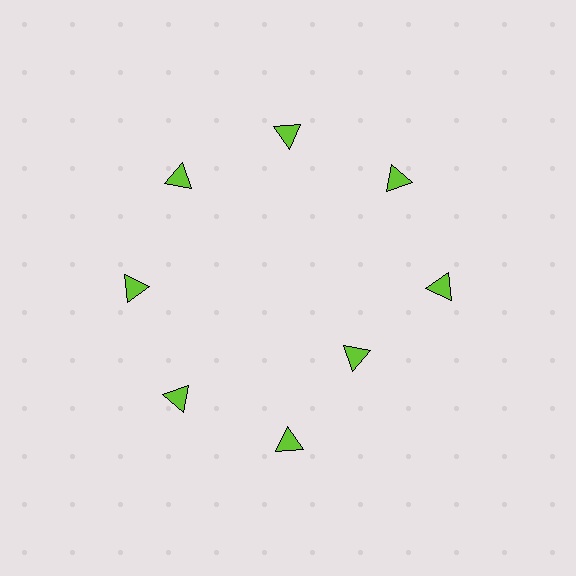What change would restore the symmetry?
The symmetry would be restored by moving it outward, back onto the ring so that all 8 triangles sit at equal angles and equal distance from the center.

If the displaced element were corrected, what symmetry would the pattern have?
It would have 8-fold rotational symmetry — the pattern would map onto itself every 45 degrees.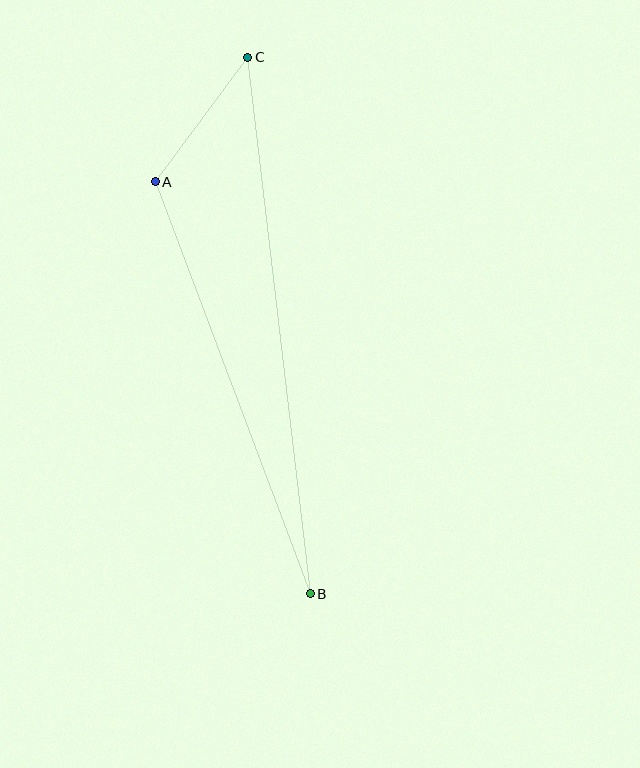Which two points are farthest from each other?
Points B and C are farthest from each other.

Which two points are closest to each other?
Points A and C are closest to each other.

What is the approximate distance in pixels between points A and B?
The distance between A and B is approximately 441 pixels.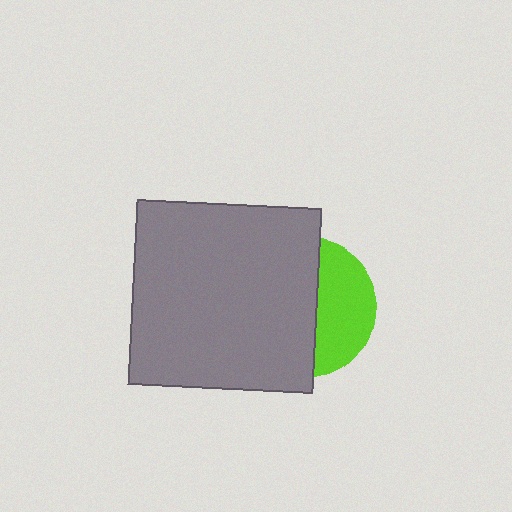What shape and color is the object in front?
The object in front is a gray square.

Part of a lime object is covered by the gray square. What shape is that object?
It is a circle.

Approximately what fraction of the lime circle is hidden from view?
Roughly 60% of the lime circle is hidden behind the gray square.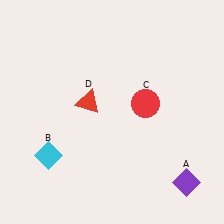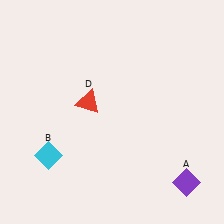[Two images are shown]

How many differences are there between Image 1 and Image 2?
There is 1 difference between the two images.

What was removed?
The red circle (C) was removed in Image 2.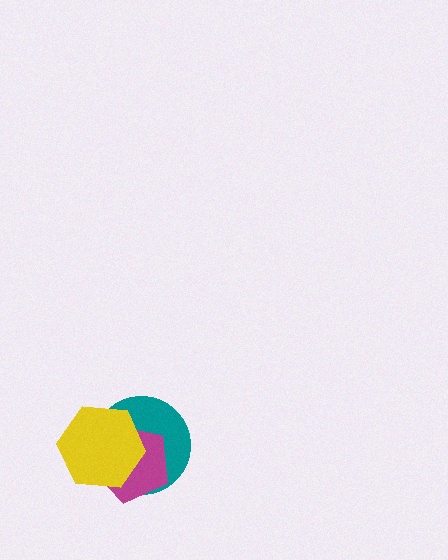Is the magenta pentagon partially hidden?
Yes, it is partially covered by another shape.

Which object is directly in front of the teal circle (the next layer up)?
The magenta pentagon is directly in front of the teal circle.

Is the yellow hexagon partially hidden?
No, no other shape covers it.